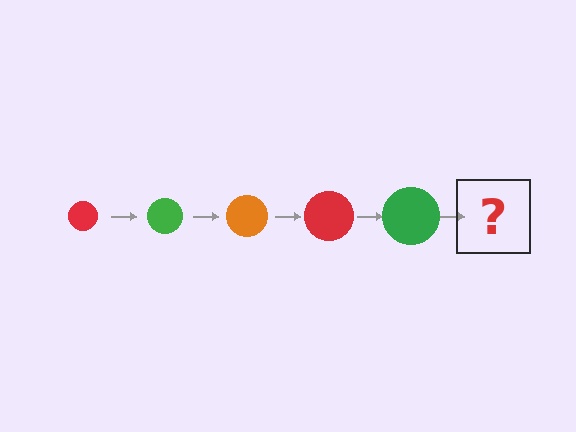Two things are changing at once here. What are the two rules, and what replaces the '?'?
The two rules are that the circle grows larger each step and the color cycles through red, green, and orange. The '?' should be an orange circle, larger than the previous one.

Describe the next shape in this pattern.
It should be an orange circle, larger than the previous one.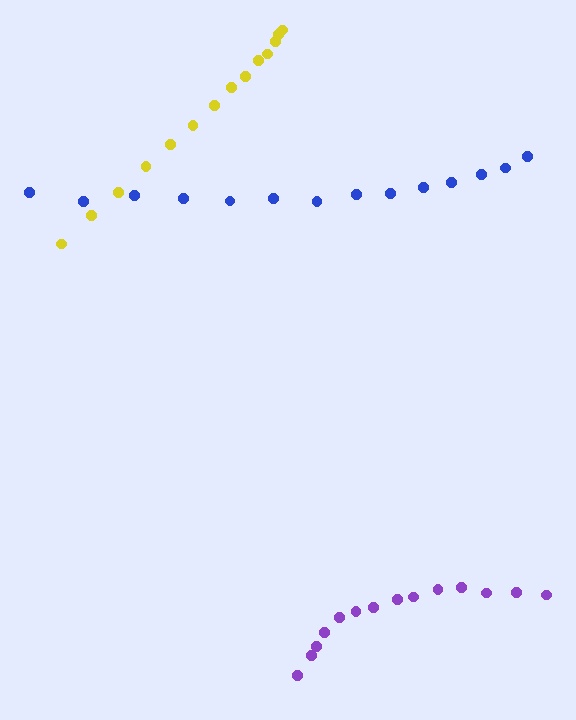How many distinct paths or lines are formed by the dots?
There are 3 distinct paths.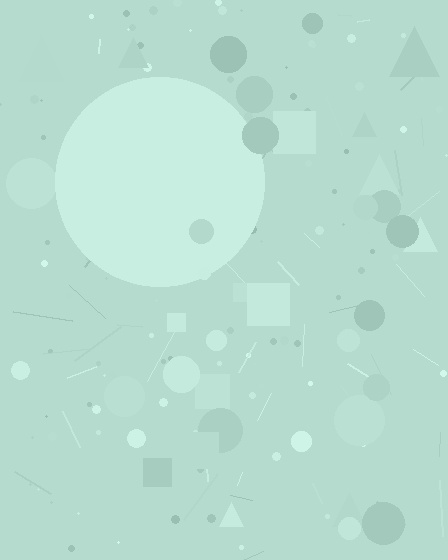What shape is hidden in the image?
A circle is hidden in the image.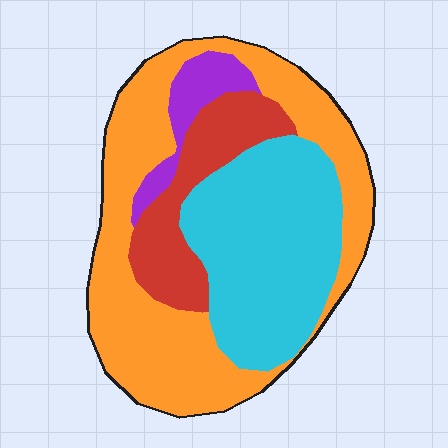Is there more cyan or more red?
Cyan.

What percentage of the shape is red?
Red takes up less than a sixth of the shape.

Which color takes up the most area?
Orange, at roughly 45%.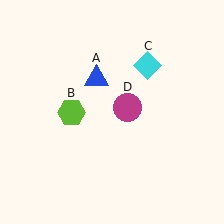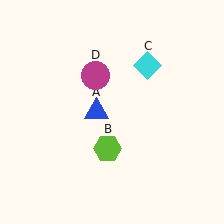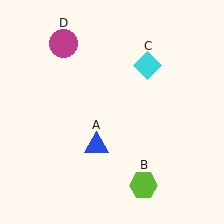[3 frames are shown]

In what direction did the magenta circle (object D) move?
The magenta circle (object D) moved up and to the left.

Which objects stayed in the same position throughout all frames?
Cyan diamond (object C) remained stationary.